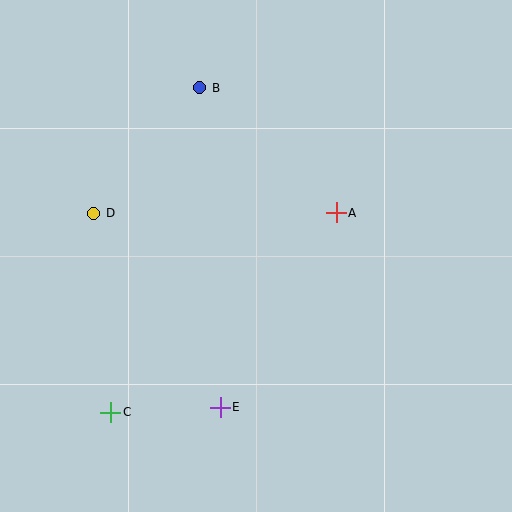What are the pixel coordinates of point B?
Point B is at (200, 88).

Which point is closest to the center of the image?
Point A at (336, 213) is closest to the center.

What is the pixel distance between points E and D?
The distance between E and D is 231 pixels.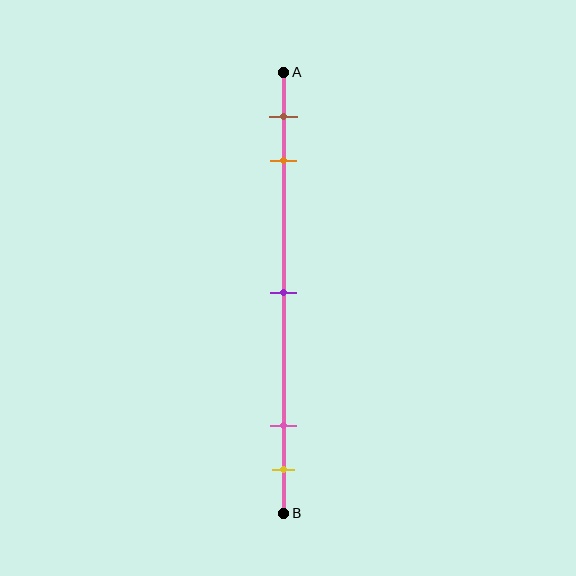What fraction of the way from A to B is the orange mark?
The orange mark is approximately 20% (0.2) of the way from A to B.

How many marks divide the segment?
There are 5 marks dividing the segment.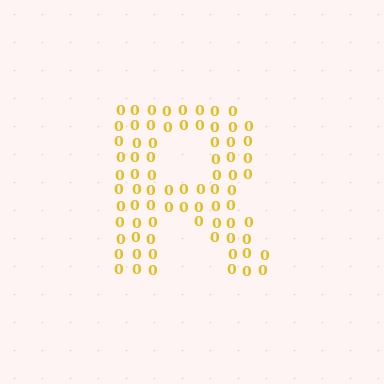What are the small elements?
The small elements are digit 0's.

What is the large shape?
The large shape is the letter R.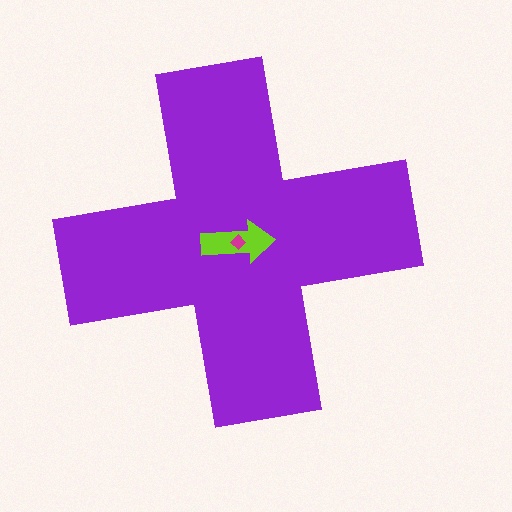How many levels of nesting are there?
3.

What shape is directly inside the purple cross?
The lime arrow.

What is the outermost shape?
The purple cross.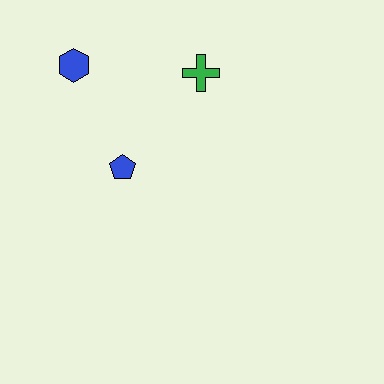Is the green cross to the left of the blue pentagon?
No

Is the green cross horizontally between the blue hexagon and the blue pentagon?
No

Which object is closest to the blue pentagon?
The blue hexagon is closest to the blue pentagon.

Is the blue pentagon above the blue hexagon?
No